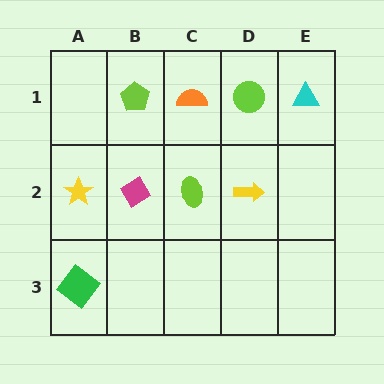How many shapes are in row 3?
1 shape.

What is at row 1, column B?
A lime pentagon.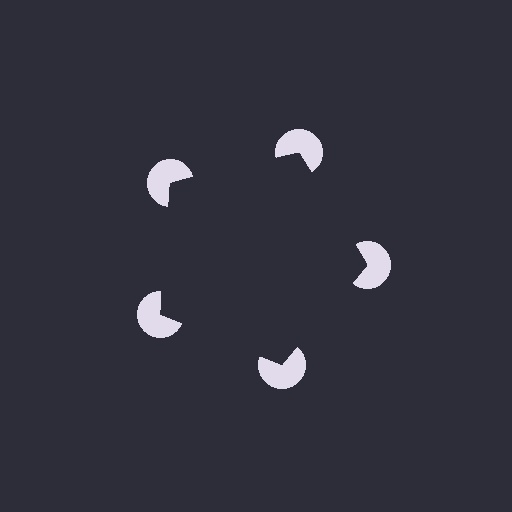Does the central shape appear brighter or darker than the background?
It typically appears slightly darker than the background, even though no actual brightness change is drawn.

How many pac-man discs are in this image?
There are 5 — one at each vertex of the illusory pentagon.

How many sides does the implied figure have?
5 sides.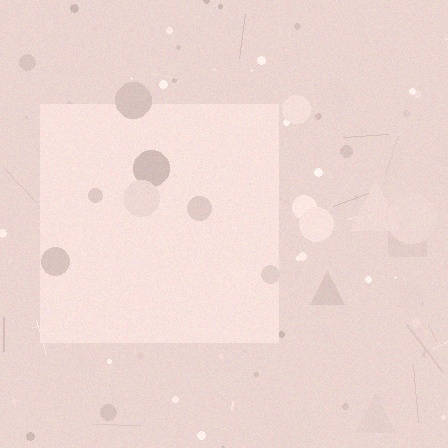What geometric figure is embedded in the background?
A square is embedded in the background.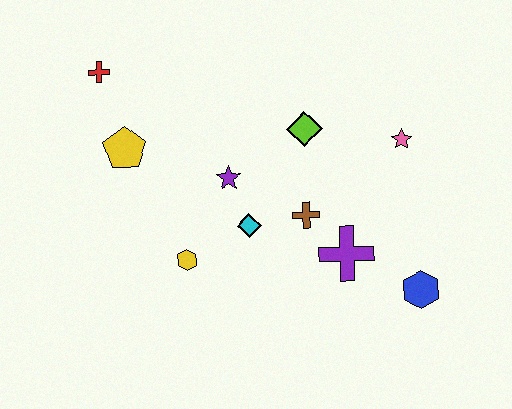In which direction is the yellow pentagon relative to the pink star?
The yellow pentagon is to the left of the pink star.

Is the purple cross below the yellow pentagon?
Yes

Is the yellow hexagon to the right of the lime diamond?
No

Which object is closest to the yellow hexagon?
The cyan diamond is closest to the yellow hexagon.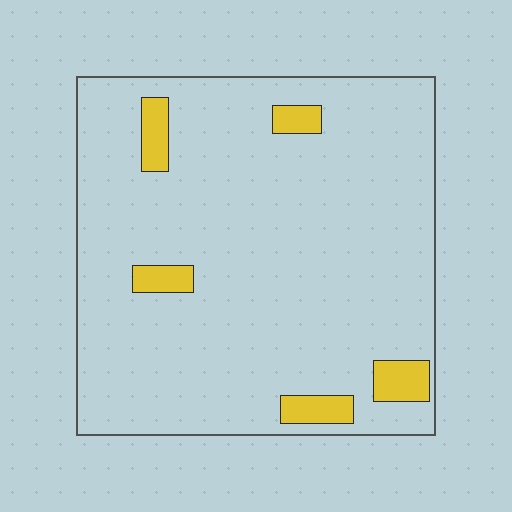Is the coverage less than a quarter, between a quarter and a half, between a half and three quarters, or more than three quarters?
Less than a quarter.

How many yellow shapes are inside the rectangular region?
5.